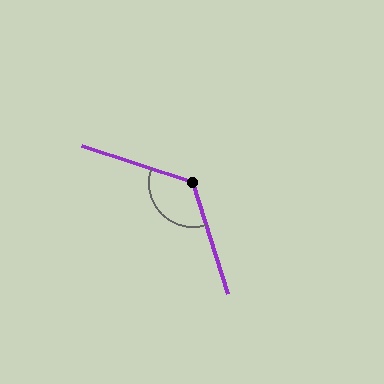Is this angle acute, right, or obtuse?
It is obtuse.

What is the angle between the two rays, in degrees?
Approximately 126 degrees.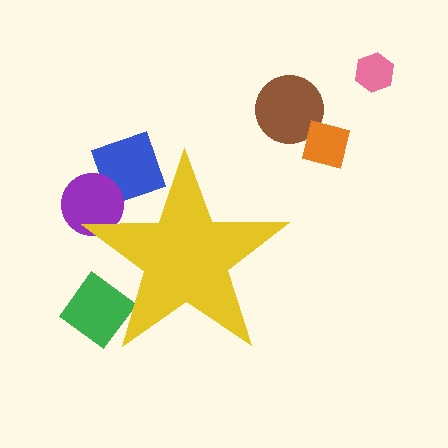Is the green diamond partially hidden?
Yes, the green diamond is partially hidden behind the yellow star.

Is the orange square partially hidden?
No, the orange square is fully visible.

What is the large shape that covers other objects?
A yellow star.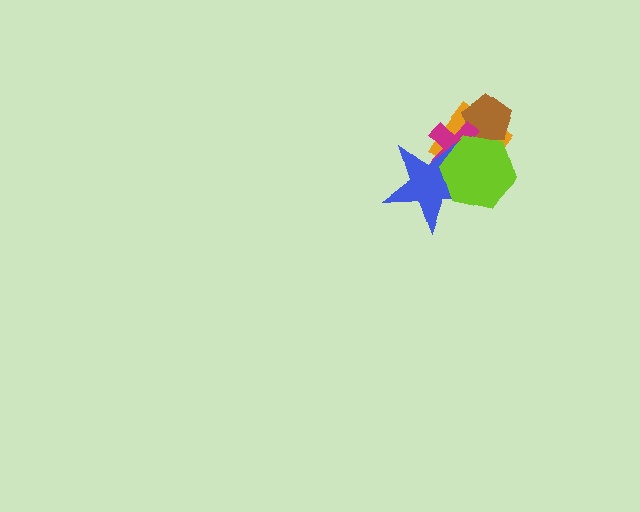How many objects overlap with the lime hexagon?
4 objects overlap with the lime hexagon.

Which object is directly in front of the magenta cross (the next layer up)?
The blue star is directly in front of the magenta cross.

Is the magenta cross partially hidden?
Yes, it is partially covered by another shape.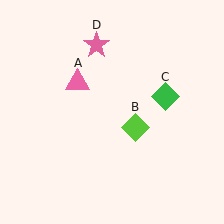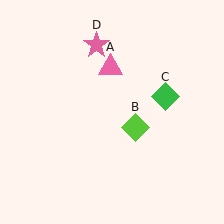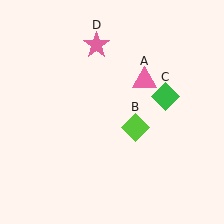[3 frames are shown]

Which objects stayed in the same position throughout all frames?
Lime diamond (object B) and green diamond (object C) and pink star (object D) remained stationary.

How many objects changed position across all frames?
1 object changed position: pink triangle (object A).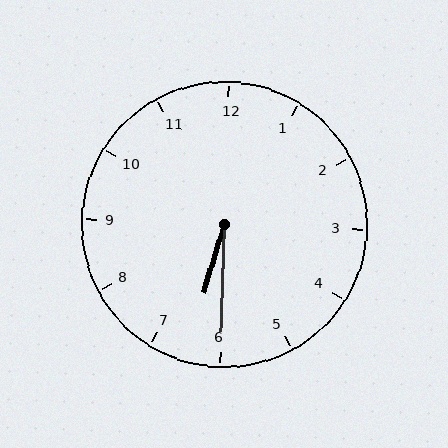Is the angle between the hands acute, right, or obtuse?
It is acute.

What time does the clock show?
6:30.